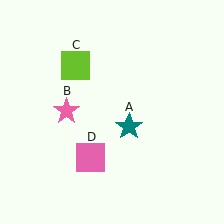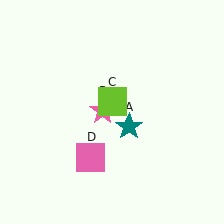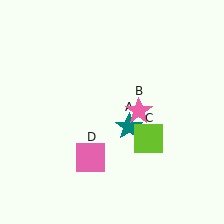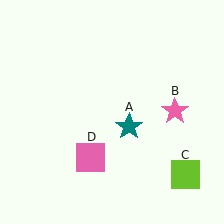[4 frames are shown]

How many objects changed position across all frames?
2 objects changed position: pink star (object B), lime square (object C).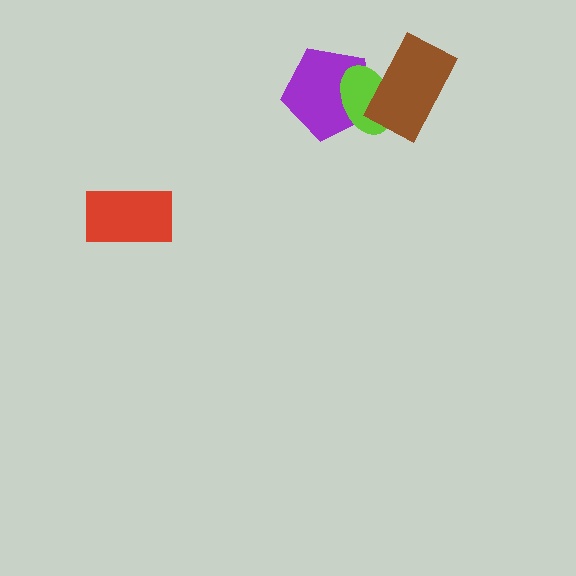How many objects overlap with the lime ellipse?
2 objects overlap with the lime ellipse.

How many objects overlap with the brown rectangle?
2 objects overlap with the brown rectangle.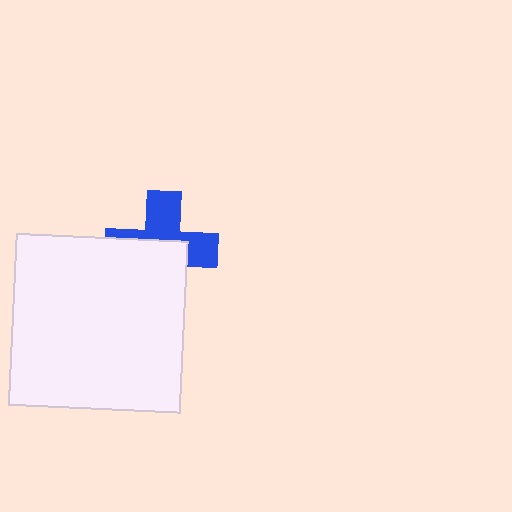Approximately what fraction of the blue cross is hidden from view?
Roughly 54% of the blue cross is hidden behind the white square.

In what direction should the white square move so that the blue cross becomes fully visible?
The white square should move down. That is the shortest direction to clear the overlap and leave the blue cross fully visible.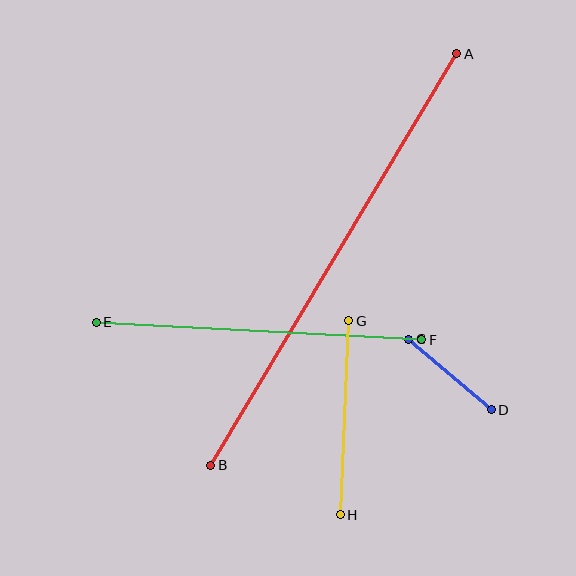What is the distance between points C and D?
The distance is approximately 109 pixels.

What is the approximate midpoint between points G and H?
The midpoint is at approximately (344, 418) pixels.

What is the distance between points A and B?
The distance is approximately 479 pixels.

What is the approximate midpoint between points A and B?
The midpoint is at approximately (334, 260) pixels.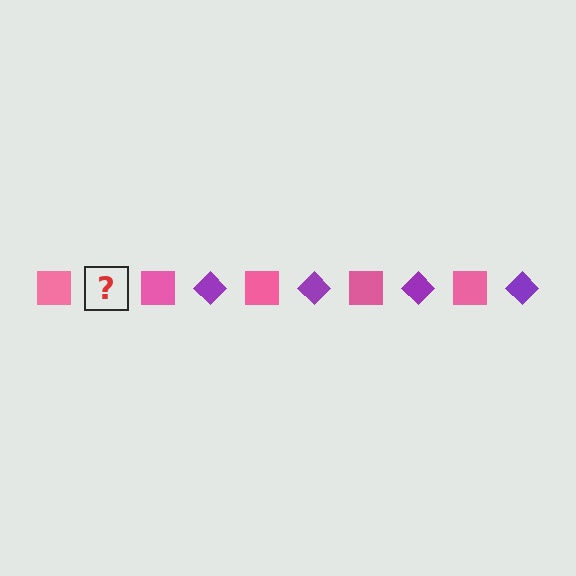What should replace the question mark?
The question mark should be replaced with a purple diamond.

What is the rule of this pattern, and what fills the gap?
The rule is that the pattern alternates between pink square and purple diamond. The gap should be filled with a purple diamond.